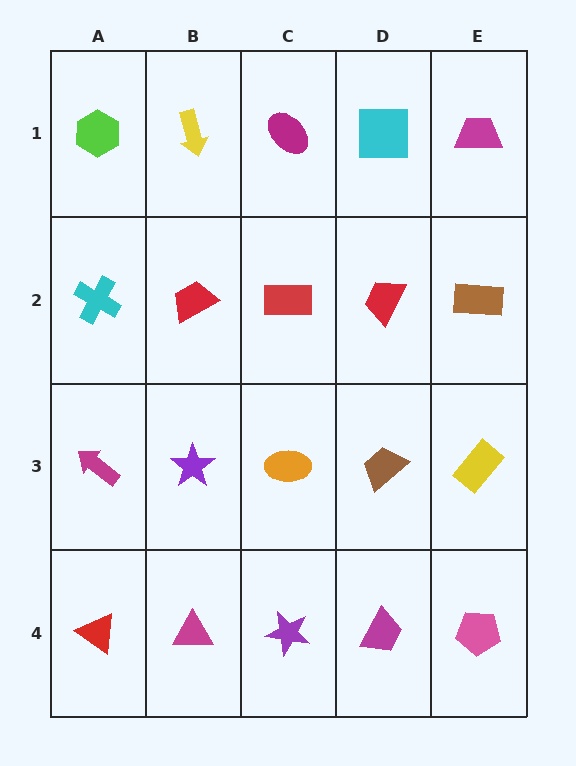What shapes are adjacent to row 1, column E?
A brown rectangle (row 2, column E), a cyan square (row 1, column D).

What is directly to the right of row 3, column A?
A purple star.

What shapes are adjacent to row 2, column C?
A magenta ellipse (row 1, column C), an orange ellipse (row 3, column C), a red trapezoid (row 2, column B), a red trapezoid (row 2, column D).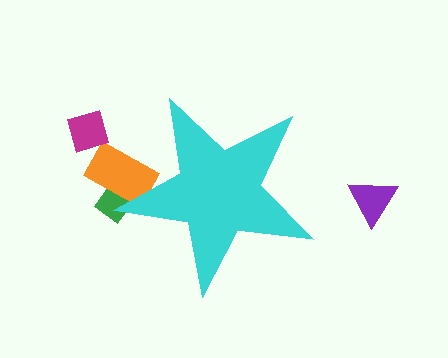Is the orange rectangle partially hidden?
Yes, the orange rectangle is partially hidden behind the cyan star.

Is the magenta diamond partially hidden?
No, the magenta diamond is fully visible.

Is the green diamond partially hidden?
Yes, the green diamond is partially hidden behind the cyan star.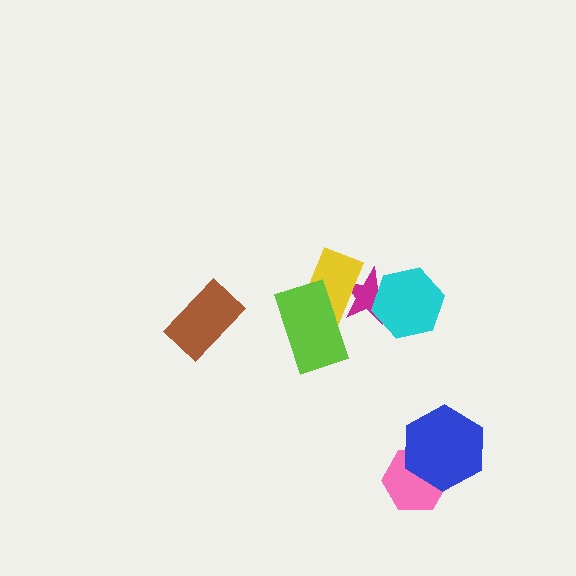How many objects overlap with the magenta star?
3 objects overlap with the magenta star.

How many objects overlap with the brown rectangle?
0 objects overlap with the brown rectangle.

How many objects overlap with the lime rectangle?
2 objects overlap with the lime rectangle.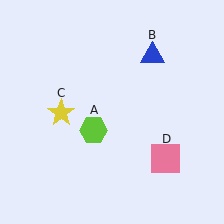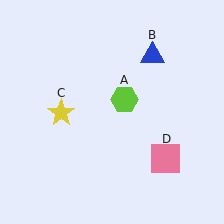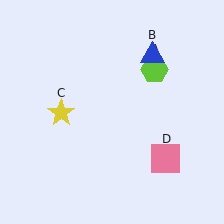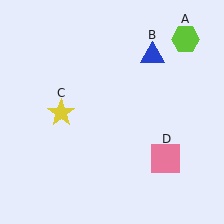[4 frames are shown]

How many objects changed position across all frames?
1 object changed position: lime hexagon (object A).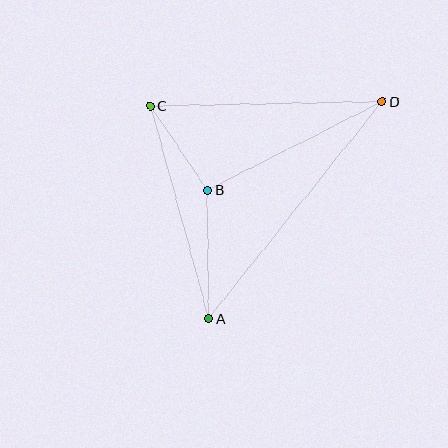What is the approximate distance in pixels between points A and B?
The distance between A and B is approximately 129 pixels.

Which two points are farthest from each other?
Points A and D are farthest from each other.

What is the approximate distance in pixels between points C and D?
The distance between C and D is approximately 232 pixels.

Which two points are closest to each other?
Points B and C are closest to each other.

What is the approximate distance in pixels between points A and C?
The distance between A and C is approximately 220 pixels.